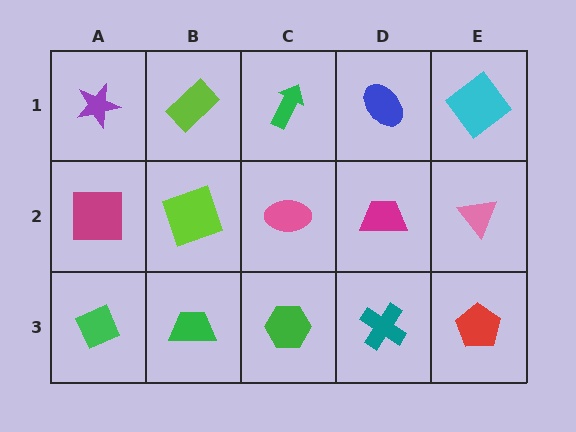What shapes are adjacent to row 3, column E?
A pink triangle (row 2, column E), a teal cross (row 3, column D).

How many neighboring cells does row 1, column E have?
2.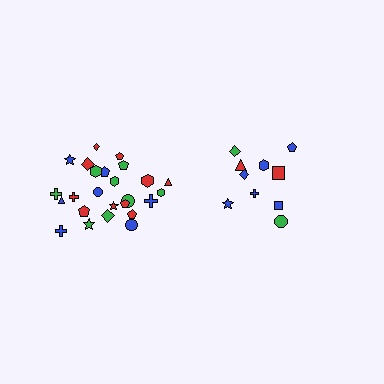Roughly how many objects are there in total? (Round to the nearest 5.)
Roughly 35 objects in total.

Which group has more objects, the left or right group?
The left group.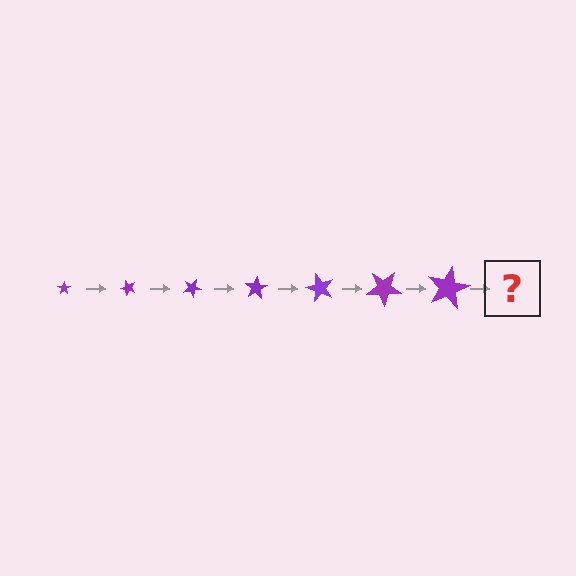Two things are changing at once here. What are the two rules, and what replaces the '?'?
The two rules are that the star grows larger each step and it rotates 50 degrees each step. The '?' should be a star, larger than the previous one and rotated 350 degrees from the start.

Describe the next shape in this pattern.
It should be a star, larger than the previous one and rotated 350 degrees from the start.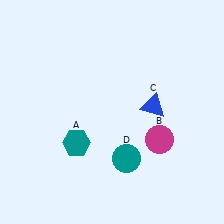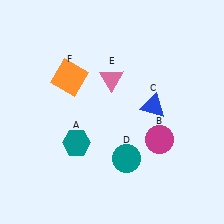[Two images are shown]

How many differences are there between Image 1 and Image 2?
There are 2 differences between the two images.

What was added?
A pink triangle (E), an orange square (F) were added in Image 2.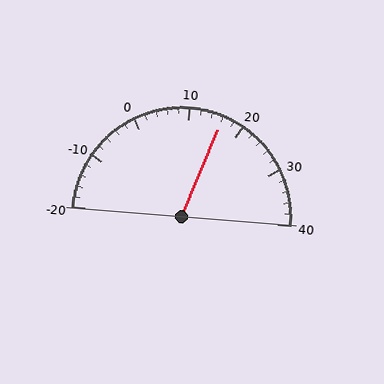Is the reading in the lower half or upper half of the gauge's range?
The reading is in the upper half of the range (-20 to 40).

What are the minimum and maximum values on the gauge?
The gauge ranges from -20 to 40.